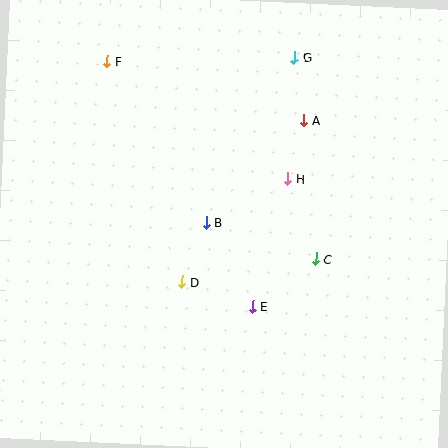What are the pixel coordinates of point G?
Point G is at (295, 58).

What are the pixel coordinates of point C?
Point C is at (316, 259).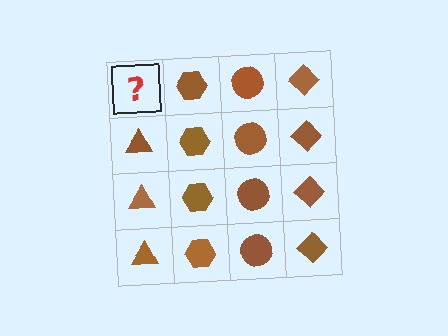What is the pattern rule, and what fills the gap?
The rule is that each column has a consistent shape. The gap should be filled with a brown triangle.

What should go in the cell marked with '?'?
The missing cell should contain a brown triangle.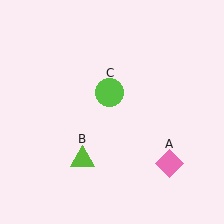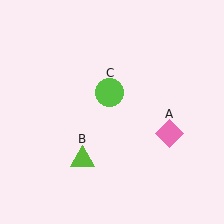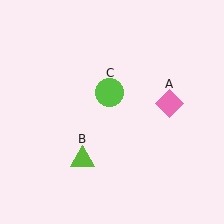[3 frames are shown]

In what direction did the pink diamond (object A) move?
The pink diamond (object A) moved up.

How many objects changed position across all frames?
1 object changed position: pink diamond (object A).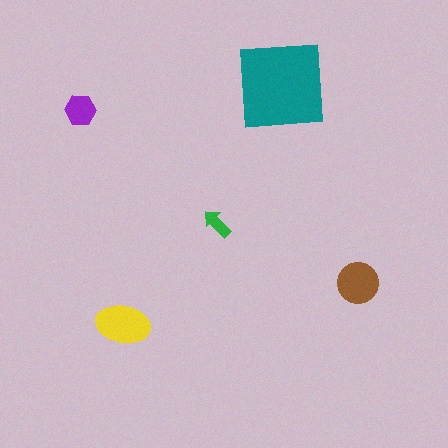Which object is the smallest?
The green arrow.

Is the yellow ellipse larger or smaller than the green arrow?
Larger.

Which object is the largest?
The teal square.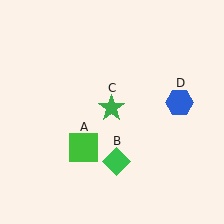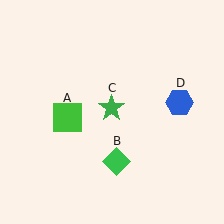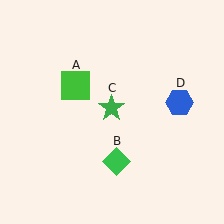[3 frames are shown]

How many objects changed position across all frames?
1 object changed position: green square (object A).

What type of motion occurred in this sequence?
The green square (object A) rotated clockwise around the center of the scene.